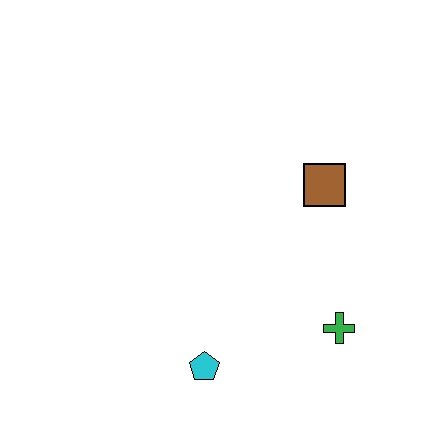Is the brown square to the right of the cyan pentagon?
Yes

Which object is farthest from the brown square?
The cyan pentagon is farthest from the brown square.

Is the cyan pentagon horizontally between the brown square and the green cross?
No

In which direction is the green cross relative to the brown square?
The green cross is below the brown square.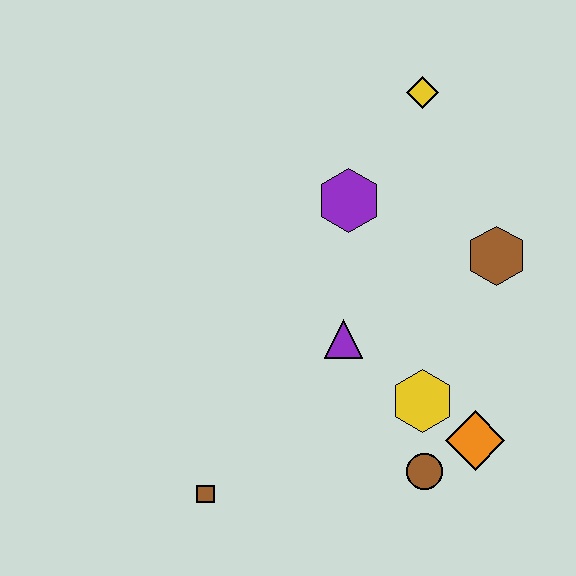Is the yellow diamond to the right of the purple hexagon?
Yes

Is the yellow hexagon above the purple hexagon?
No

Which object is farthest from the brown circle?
The yellow diamond is farthest from the brown circle.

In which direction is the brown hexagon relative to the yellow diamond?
The brown hexagon is below the yellow diamond.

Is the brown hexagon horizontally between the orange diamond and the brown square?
No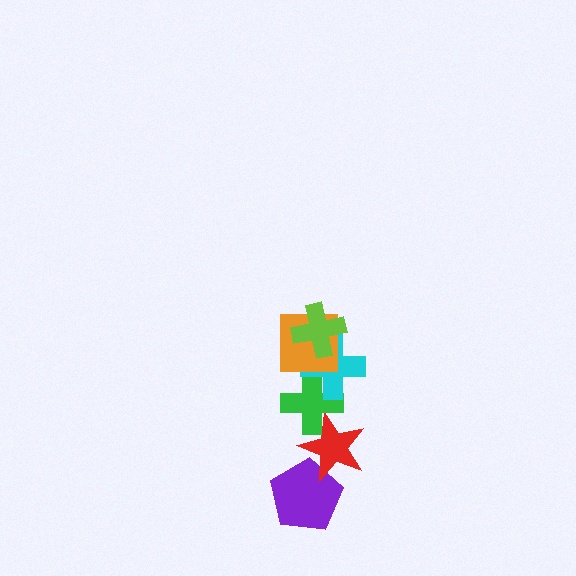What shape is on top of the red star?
The green cross is on top of the red star.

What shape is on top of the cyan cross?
The orange square is on top of the cyan cross.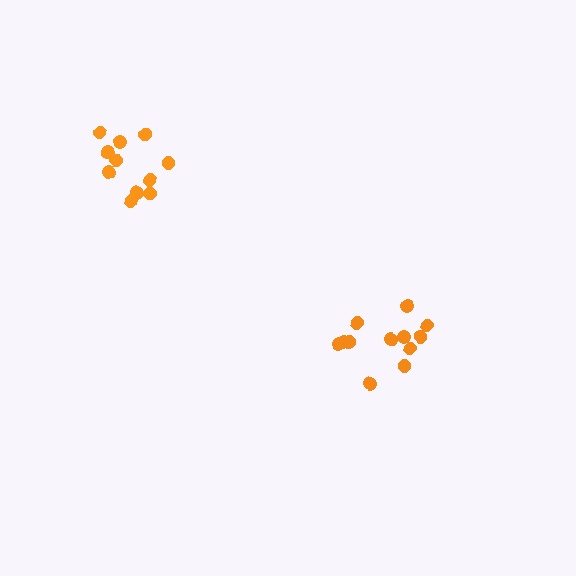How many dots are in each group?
Group 1: 12 dots, Group 2: 11 dots (23 total).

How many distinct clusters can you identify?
There are 2 distinct clusters.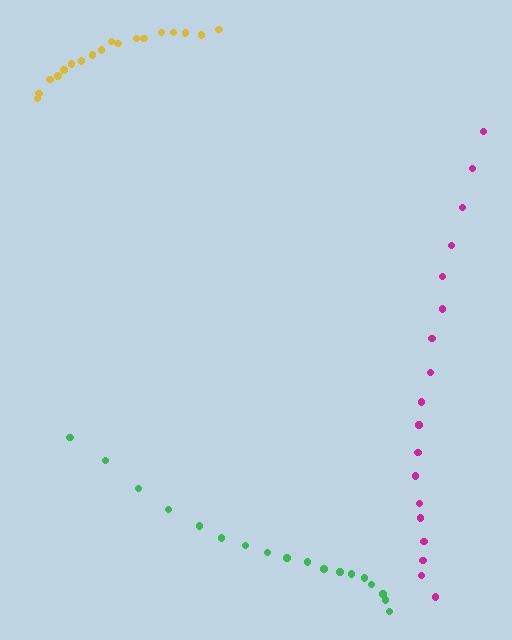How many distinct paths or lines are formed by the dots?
There are 3 distinct paths.